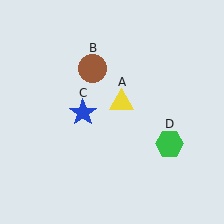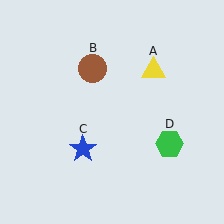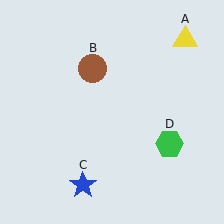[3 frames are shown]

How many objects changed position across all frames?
2 objects changed position: yellow triangle (object A), blue star (object C).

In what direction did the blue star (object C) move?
The blue star (object C) moved down.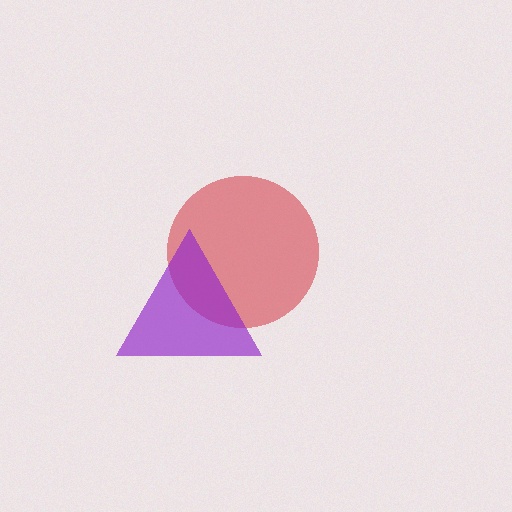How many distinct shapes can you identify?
There are 2 distinct shapes: a red circle, a purple triangle.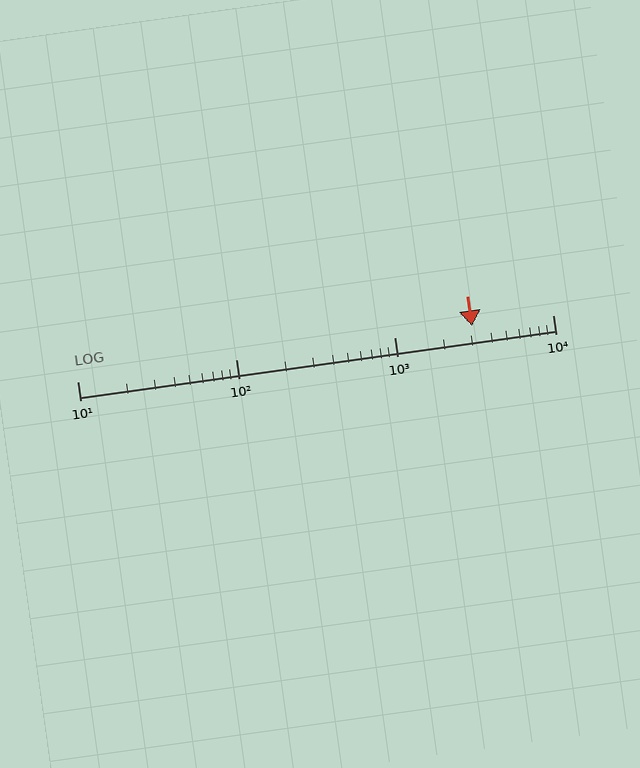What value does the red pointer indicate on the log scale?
The pointer indicates approximately 3100.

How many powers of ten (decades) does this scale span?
The scale spans 3 decades, from 10 to 10000.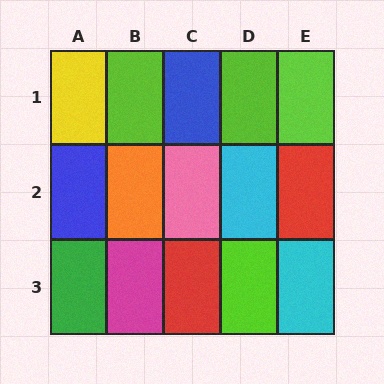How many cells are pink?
1 cell is pink.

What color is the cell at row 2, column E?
Red.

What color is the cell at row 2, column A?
Blue.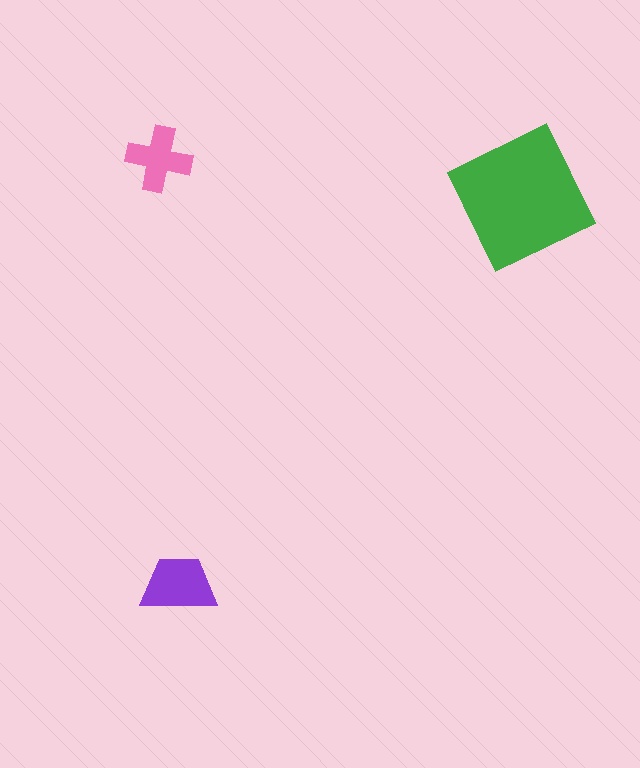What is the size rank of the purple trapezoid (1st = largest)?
2nd.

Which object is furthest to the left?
The pink cross is leftmost.